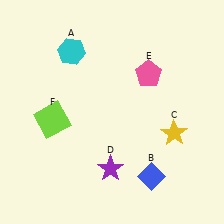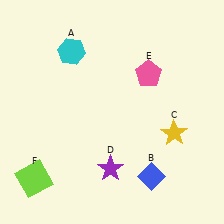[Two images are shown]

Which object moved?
The lime square (F) moved down.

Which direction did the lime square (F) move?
The lime square (F) moved down.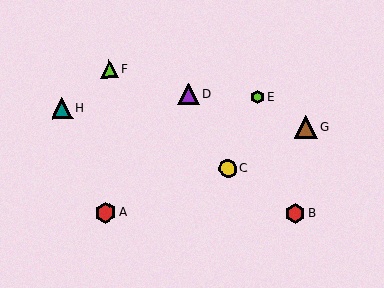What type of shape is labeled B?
Shape B is a red hexagon.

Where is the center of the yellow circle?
The center of the yellow circle is at (228, 169).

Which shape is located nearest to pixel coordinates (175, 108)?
The purple triangle (labeled D) at (188, 94) is nearest to that location.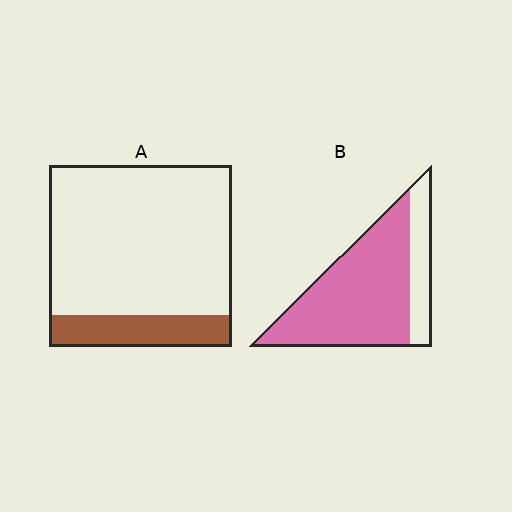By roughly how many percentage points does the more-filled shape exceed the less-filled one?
By roughly 60 percentage points (B over A).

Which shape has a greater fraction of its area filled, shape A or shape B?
Shape B.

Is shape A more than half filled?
No.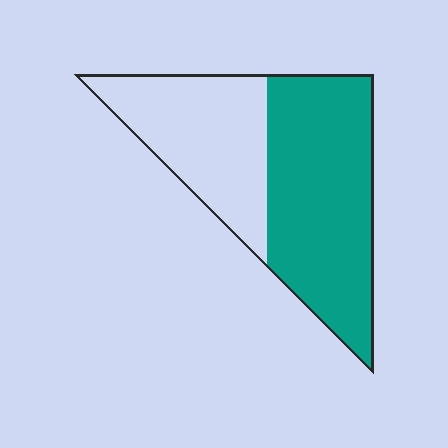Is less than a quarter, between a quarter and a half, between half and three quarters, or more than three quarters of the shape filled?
Between half and three quarters.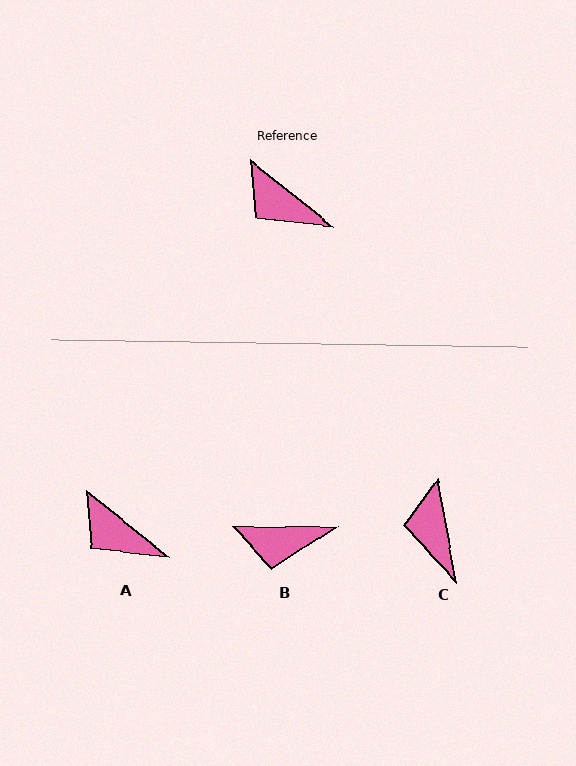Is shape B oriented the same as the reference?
No, it is off by about 39 degrees.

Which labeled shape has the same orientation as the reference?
A.